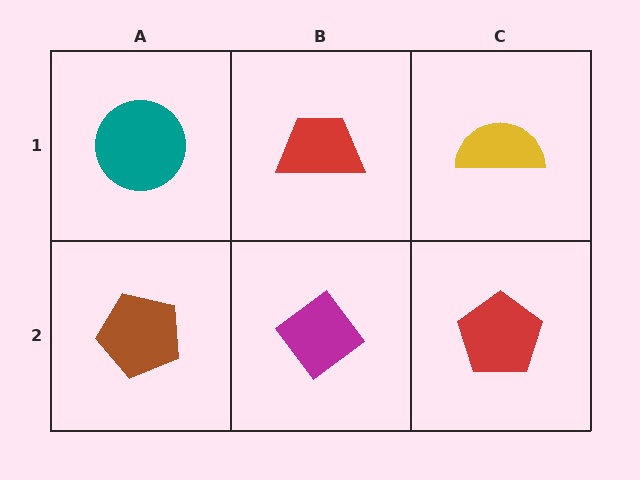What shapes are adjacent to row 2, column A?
A teal circle (row 1, column A), a magenta diamond (row 2, column B).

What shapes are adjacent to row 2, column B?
A red trapezoid (row 1, column B), a brown pentagon (row 2, column A), a red pentagon (row 2, column C).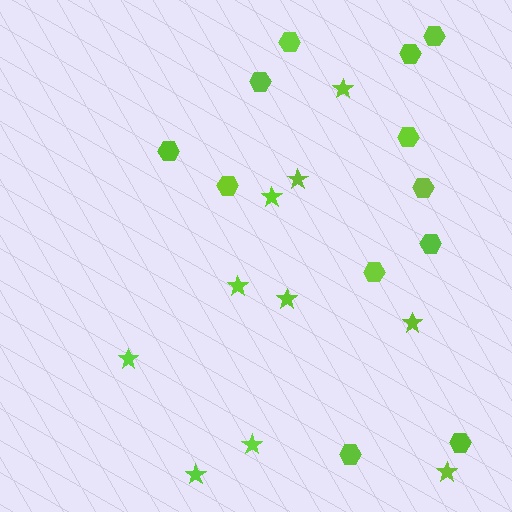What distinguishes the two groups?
There are 2 groups: one group of hexagons (12) and one group of stars (10).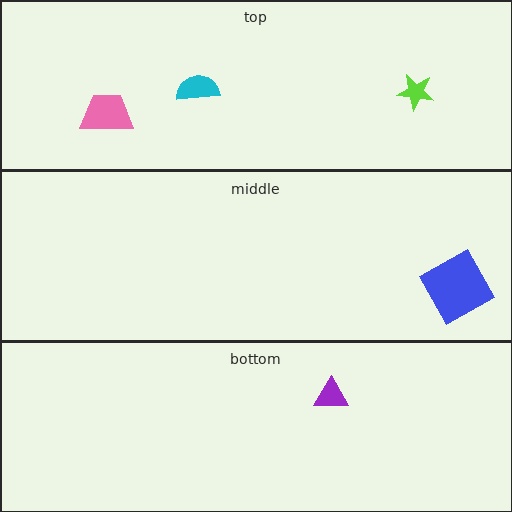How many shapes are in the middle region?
1.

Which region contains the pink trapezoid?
The top region.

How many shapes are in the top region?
3.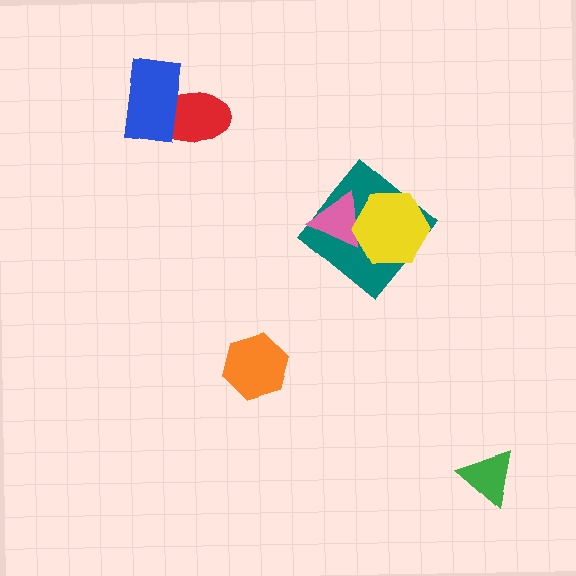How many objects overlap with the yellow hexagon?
2 objects overlap with the yellow hexagon.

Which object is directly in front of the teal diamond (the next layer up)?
The pink triangle is directly in front of the teal diamond.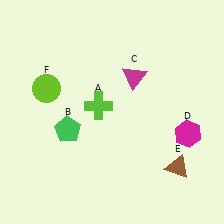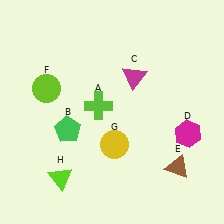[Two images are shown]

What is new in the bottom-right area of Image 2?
A yellow circle (G) was added in the bottom-right area of Image 2.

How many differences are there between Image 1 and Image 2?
There are 2 differences between the two images.